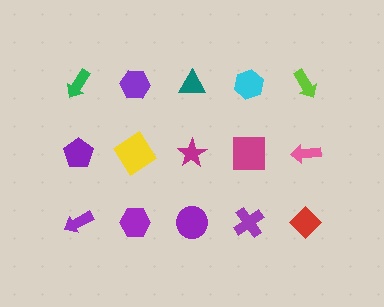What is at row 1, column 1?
A green arrow.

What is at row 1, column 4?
A cyan hexagon.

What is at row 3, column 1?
A purple arrow.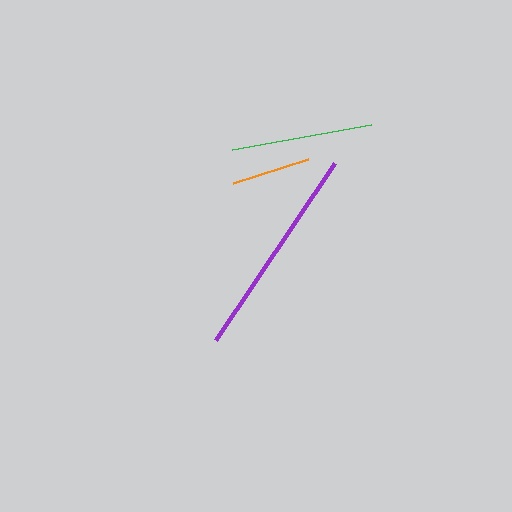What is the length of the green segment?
The green segment is approximately 142 pixels long.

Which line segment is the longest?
The purple line is the longest at approximately 213 pixels.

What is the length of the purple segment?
The purple segment is approximately 213 pixels long.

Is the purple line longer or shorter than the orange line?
The purple line is longer than the orange line.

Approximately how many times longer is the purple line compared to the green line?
The purple line is approximately 1.5 times the length of the green line.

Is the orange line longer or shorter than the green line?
The green line is longer than the orange line.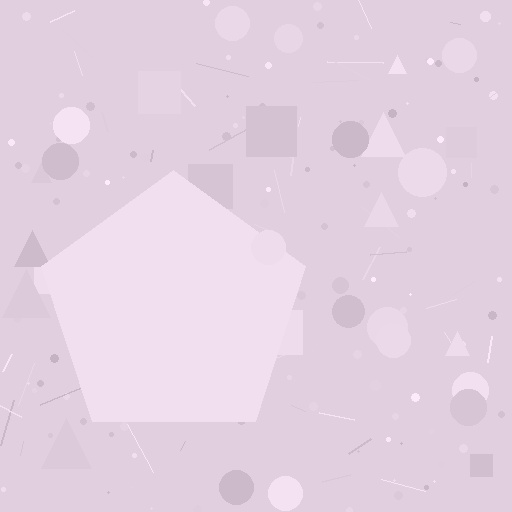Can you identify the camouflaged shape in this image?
The camouflaged shape is a pentagon.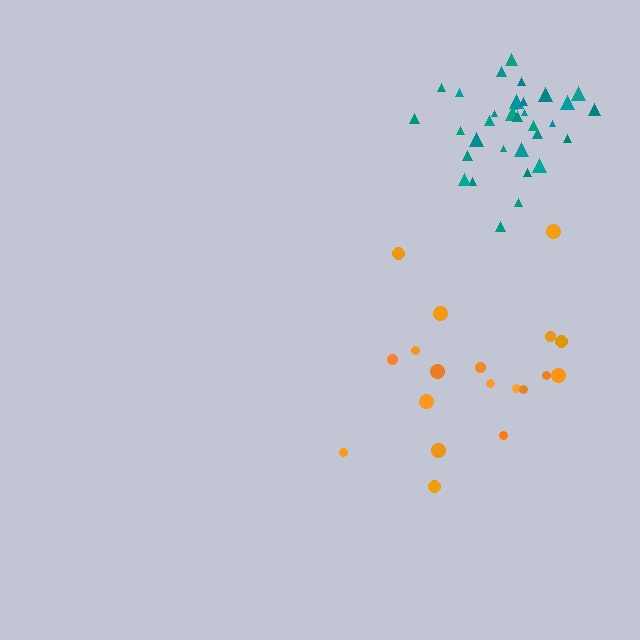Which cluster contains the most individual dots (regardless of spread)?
Teal (33).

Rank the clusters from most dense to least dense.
teal, orange.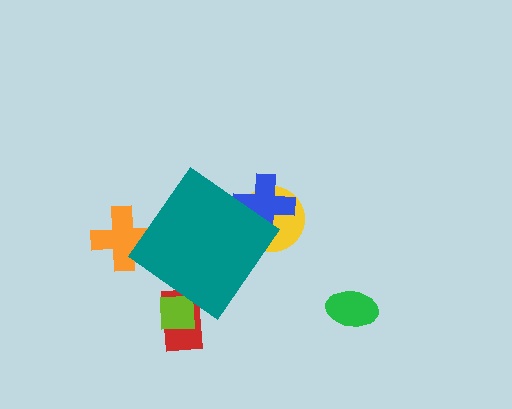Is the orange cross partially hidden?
Yes, the orange cross is partially hidden behind the teal diamond.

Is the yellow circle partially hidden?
Yes, the yellow circle is partially hidden behind the teal diamond.